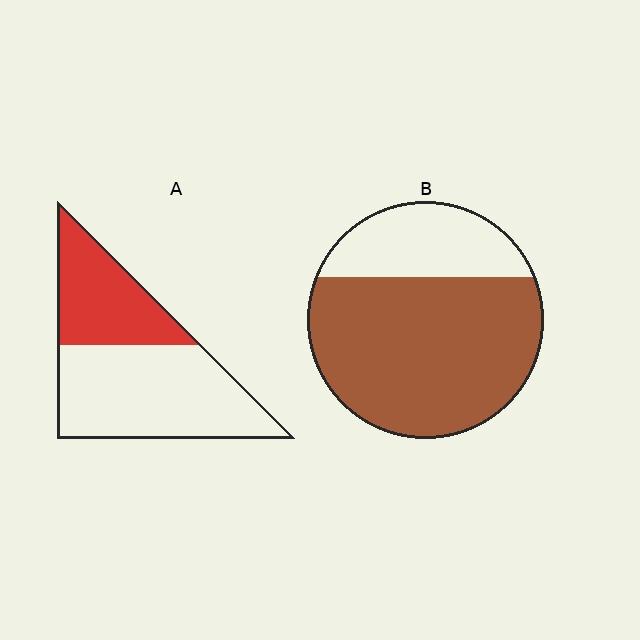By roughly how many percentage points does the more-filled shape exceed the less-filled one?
By roughly 35 percentage points (B over A).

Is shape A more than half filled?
No.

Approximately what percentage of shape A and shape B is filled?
A is approximately 35% and B is approximately 75%.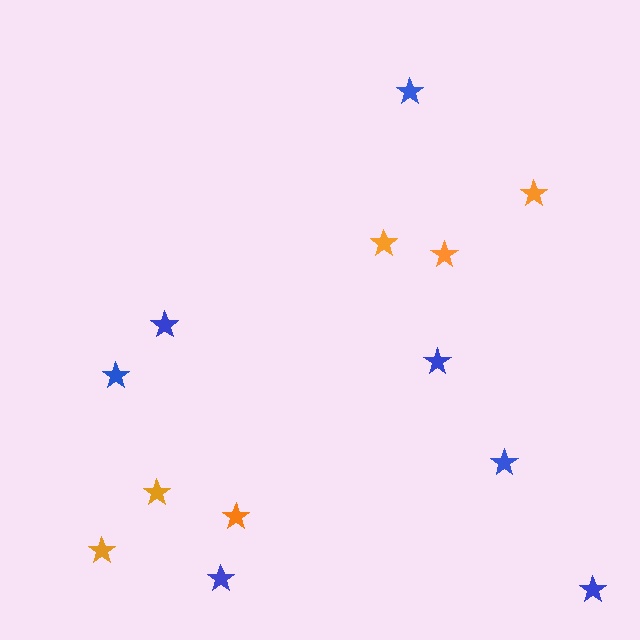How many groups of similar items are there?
There are 2 groups: one group of blue stars (7) and one group of orange stars (6).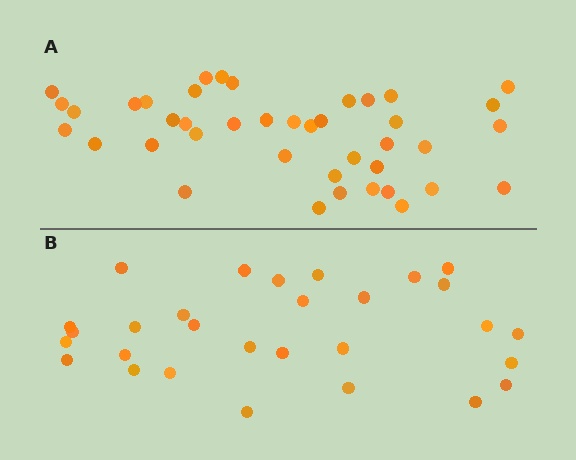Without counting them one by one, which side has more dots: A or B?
Region A (the top region) has more dots.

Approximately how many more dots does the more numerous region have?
Region A has roughly 12 or so more dots than region B.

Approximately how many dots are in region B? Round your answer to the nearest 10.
About 30 dots. (The exact count is 29, which rounds to 30.)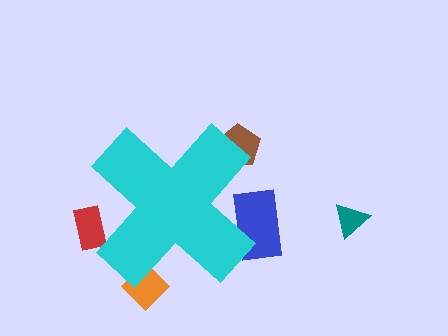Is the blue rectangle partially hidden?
Yes, the blue rectangle is partially hidden behind the cyan cross.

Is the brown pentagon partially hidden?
Yes, the brown pentagon is partially hidden behind the cyan cross.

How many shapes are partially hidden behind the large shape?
4 shapes are partially hidden.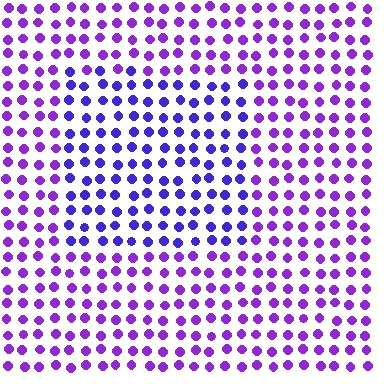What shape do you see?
I see a rectangle.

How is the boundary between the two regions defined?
The boundary is defined purely by a slight shift in hue (about 28 degrees). Spacing, size, and orientation are identical on both sides.